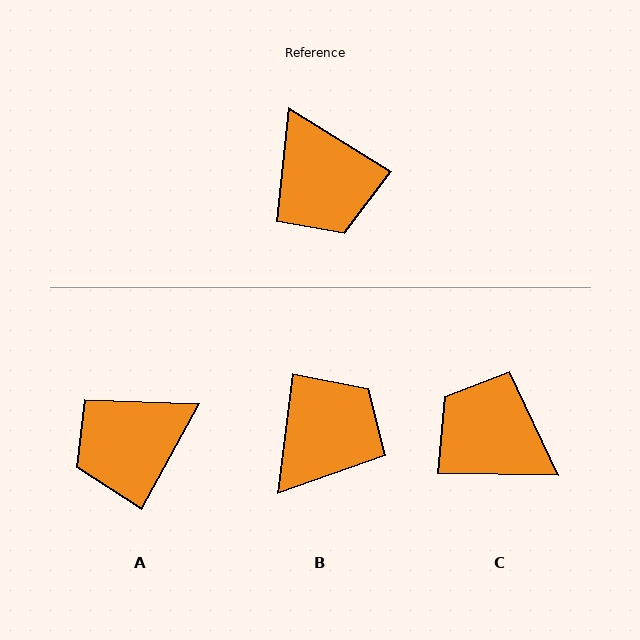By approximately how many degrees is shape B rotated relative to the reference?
Approximately 115 degrees counter-clockwise.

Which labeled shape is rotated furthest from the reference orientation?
C, about 148 degrees away.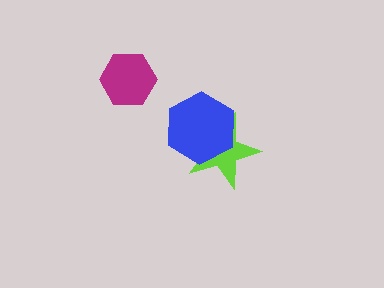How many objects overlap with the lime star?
1 object overlaps with the lime star.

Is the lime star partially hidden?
Yes, it is partially covered by another shape.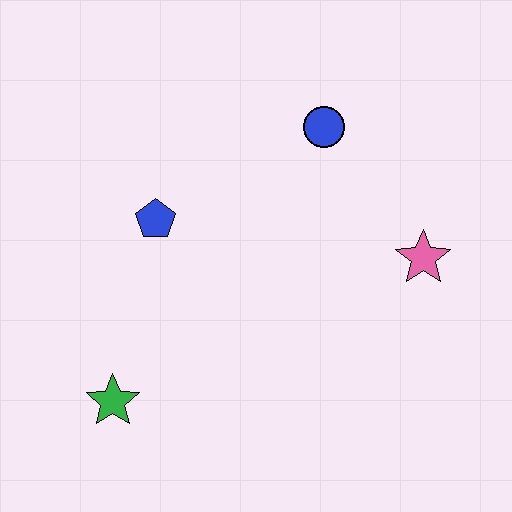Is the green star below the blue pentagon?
Yes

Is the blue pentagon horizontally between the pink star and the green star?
Yes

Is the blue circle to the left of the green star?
No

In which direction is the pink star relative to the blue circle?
The pink star is below the blue circle.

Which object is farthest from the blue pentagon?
The pink star is farthest from the blue pentagon.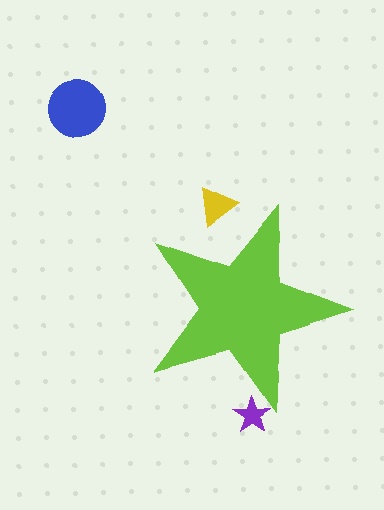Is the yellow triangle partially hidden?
Yes, the yellow triangle is partially hidden behind the lime star.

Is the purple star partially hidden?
Yes, the purple star is partially hidden behind the lime star.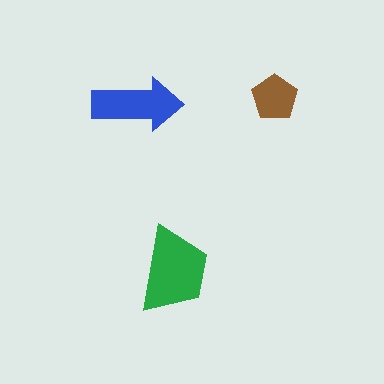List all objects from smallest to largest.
The brown pentagon, the blue arrow, the green trapezoid.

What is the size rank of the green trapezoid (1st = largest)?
1st.